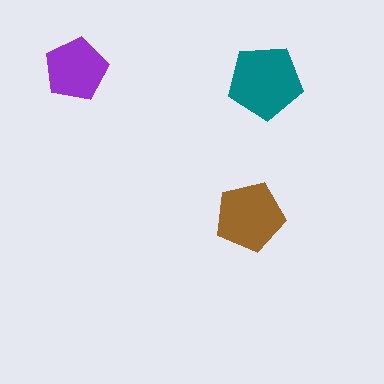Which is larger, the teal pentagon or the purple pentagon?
The teal one.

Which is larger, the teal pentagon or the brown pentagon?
The teal one.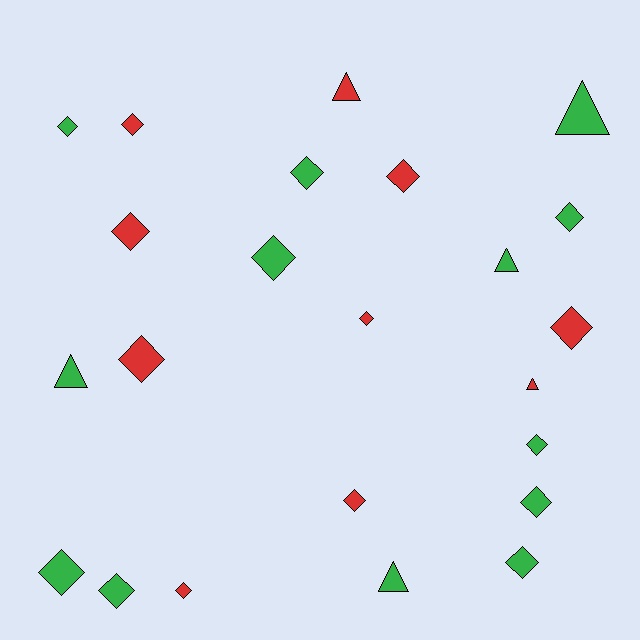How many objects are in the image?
There are 23 objects.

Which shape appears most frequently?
Diamond, with 17 objects.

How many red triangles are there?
There are 2 red triangles.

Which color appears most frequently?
Green, with 13 objects.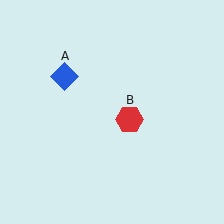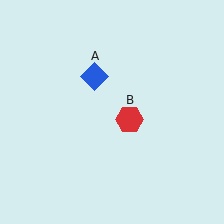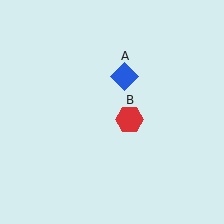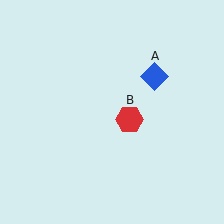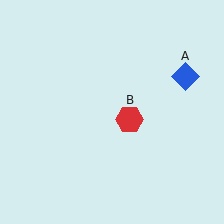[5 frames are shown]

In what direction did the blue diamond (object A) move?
The blue diamond (object A) moved right.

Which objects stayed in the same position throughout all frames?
Red hexagon (object B) remained stationary.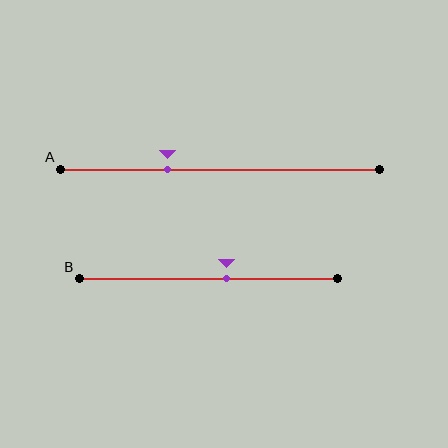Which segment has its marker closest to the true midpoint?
Segment B has its marker closest to the true midpoint.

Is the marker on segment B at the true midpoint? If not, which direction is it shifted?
No, the marker on segment B is shifted to the right by about 7% of the segment length.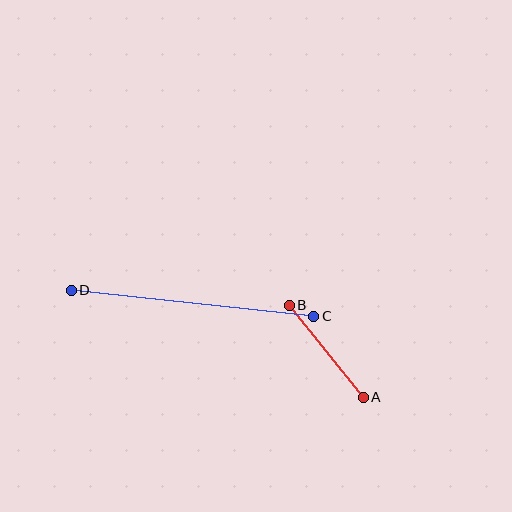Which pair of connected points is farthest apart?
Points C and D are farthest apart.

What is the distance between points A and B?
The distance is approximately 118 pixels.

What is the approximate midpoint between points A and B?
The midpoint is at approximately (326, 351) pixels.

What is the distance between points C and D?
The distance is approximately 244 pixels.